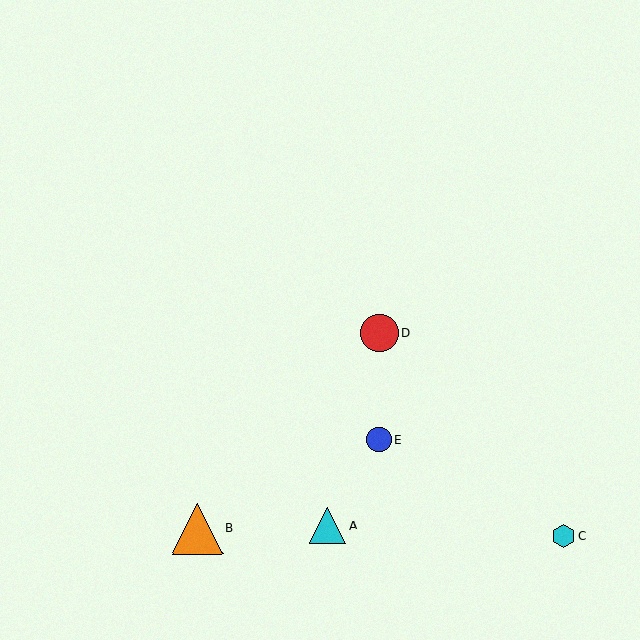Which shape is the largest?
The orange triangle (labeled B) is the largest.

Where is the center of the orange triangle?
The center of the orange triangle is at (197, 529).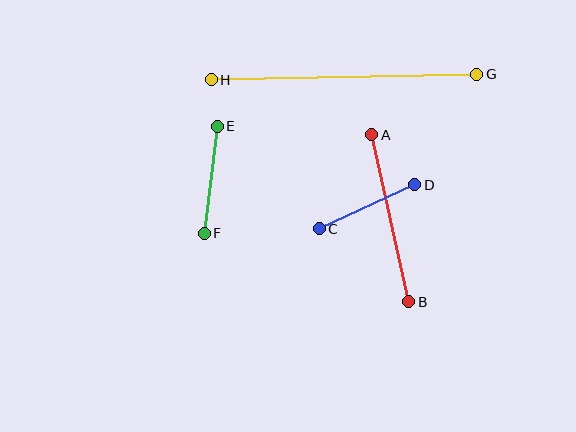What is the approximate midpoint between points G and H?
The midpoint is at approximately (344, 77) pixels.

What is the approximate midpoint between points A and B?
The midpoint is at approximately (390, 218) pixels.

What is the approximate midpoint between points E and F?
The midpoint is at approximately (211, 180) pixels.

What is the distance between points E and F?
The distance is approximately 108 pixels.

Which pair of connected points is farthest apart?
Points G and H are farthest apart.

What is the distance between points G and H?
The distance is approximately 265 pixels.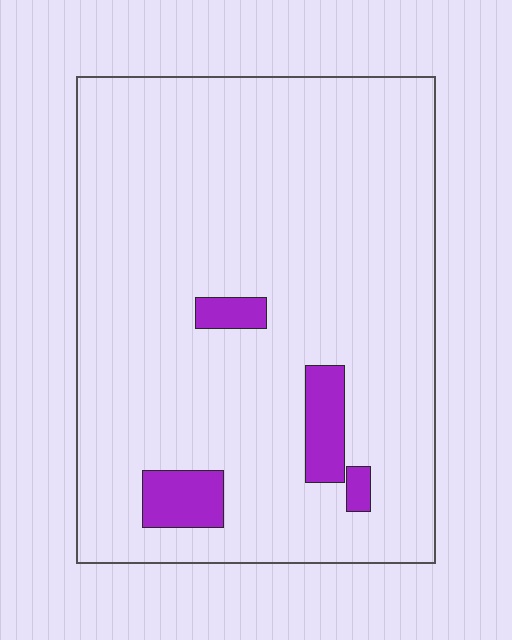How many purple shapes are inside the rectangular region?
4.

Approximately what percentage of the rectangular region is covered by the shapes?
Approximately 5%.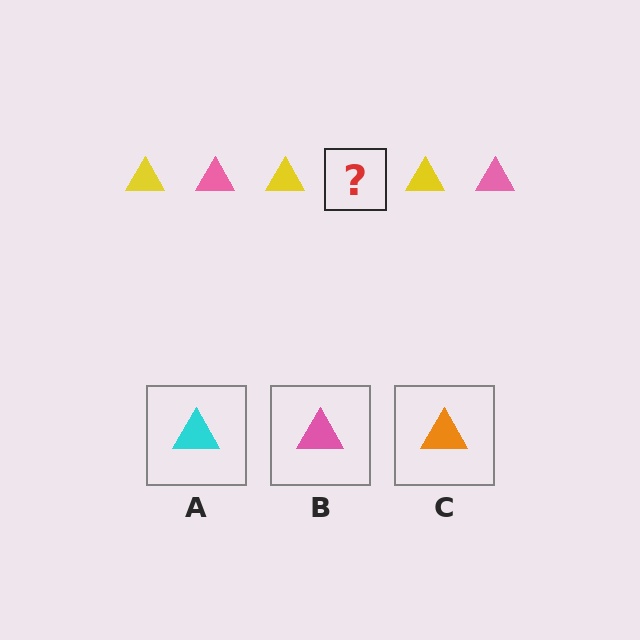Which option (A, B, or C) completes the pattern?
B.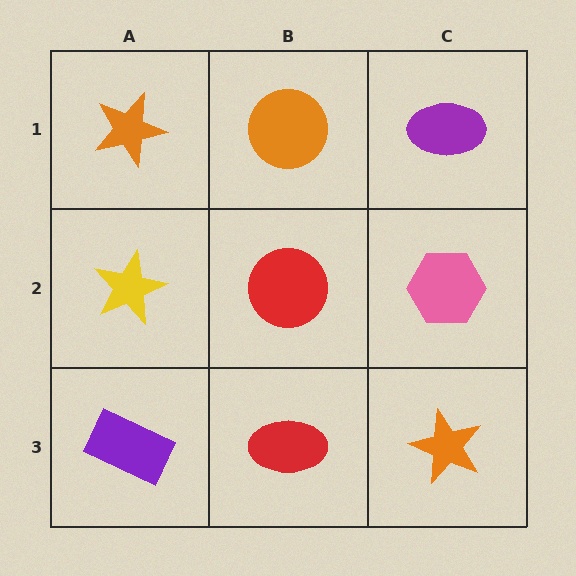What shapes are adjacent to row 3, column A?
A yellow star (row 2, column A), a red ellipse (row 3, column B).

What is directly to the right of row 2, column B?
A pink hexagon.